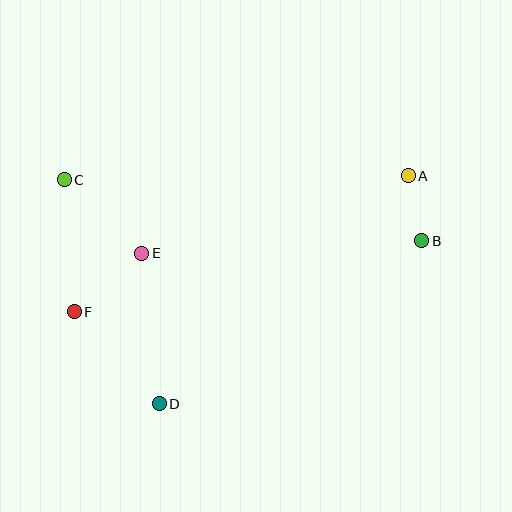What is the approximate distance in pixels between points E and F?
The distance between E and F is approximately 89 pixels.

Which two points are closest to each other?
Points A and B are closest to each other.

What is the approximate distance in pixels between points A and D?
The distance between A and D is approximately 337 pixels.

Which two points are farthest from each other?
Points B and C are farthest from each other.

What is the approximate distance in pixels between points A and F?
The distance between A and F is approximately 360 pixels.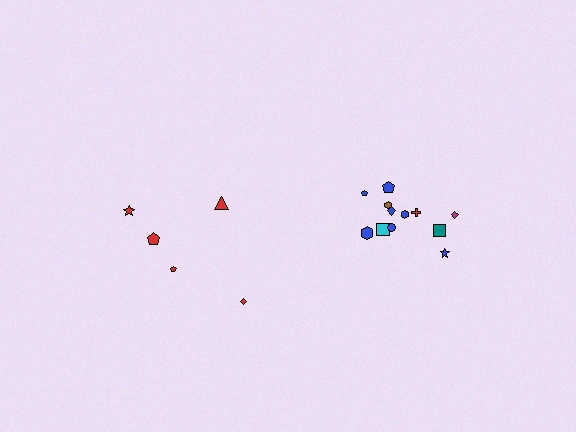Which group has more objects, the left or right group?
The right group.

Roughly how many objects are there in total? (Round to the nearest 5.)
Roughly 15 objects in total.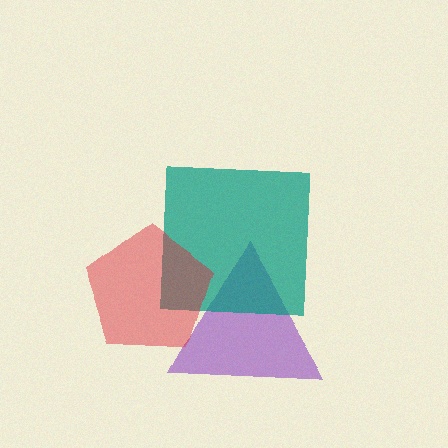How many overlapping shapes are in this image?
There are 3 overlapping shapes in the image.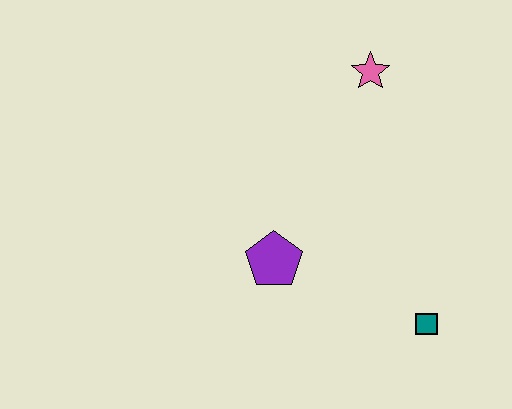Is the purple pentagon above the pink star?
No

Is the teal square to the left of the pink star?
No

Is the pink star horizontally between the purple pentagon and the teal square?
Yes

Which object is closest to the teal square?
The purple pentagon is closest to the teal square.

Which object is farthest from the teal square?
The pink star is farthest from the teal square.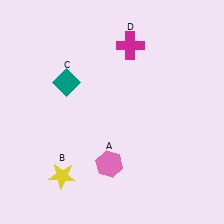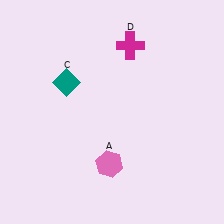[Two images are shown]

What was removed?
The yellow star (B) was removed in Image 2.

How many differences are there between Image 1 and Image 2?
There is 1 difference between the two images.